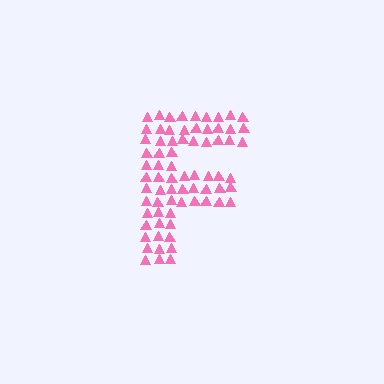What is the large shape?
The large shape is the letter F.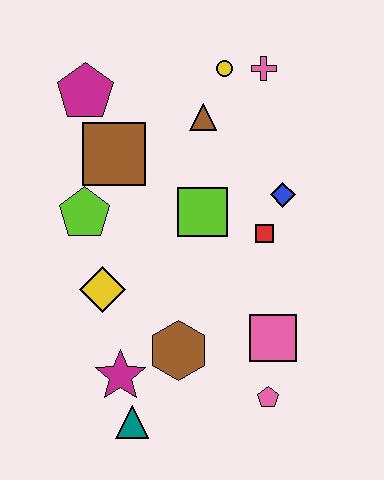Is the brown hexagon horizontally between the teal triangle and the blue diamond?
Yes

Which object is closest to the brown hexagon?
The magenta star is closest to the brown hexagon.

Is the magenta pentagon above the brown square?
Yes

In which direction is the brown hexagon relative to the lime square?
The brown hexagon is below the lime square.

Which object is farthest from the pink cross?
The teal triangle is farthest from the pink cross.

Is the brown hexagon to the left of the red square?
Yes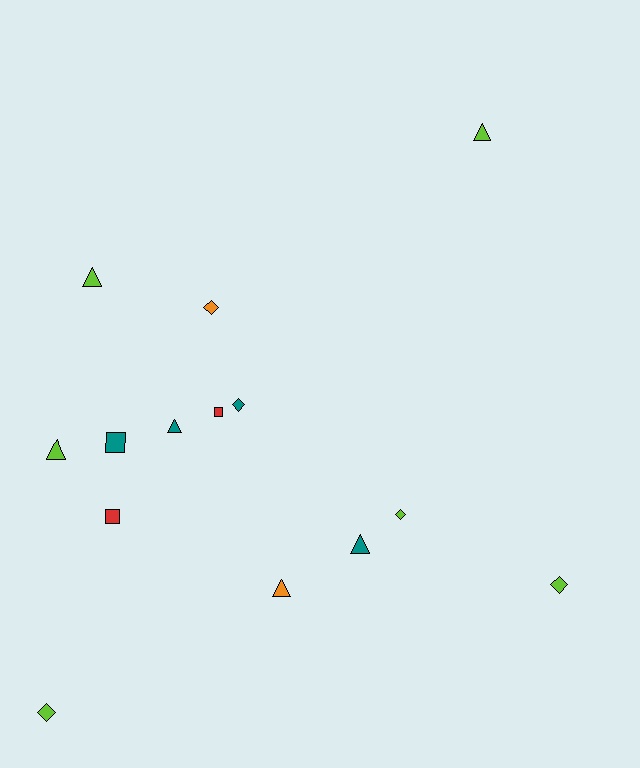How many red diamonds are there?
There are no red diamonds.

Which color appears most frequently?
Lime, with 6 objects.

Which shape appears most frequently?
Triangle, with 6 objects.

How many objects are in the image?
There are 14 objects.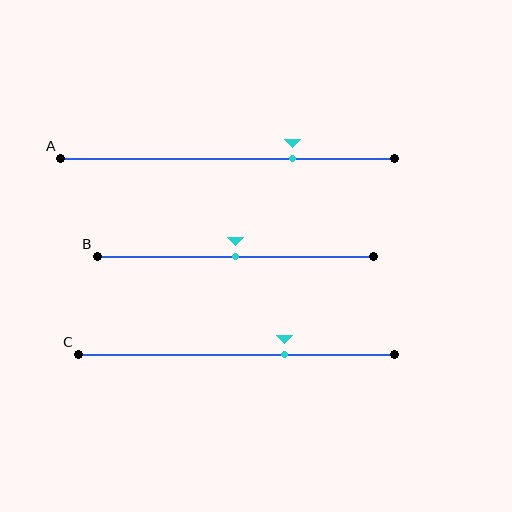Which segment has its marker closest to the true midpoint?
Segment B has its marker closest to the true midpoint.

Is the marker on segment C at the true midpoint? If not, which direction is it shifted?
No, the marker on segment C is shifted to the right by about 15% of the segment length.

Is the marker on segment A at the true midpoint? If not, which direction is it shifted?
No, the marker on segment A is shifted to the right by about 19% of the segment length.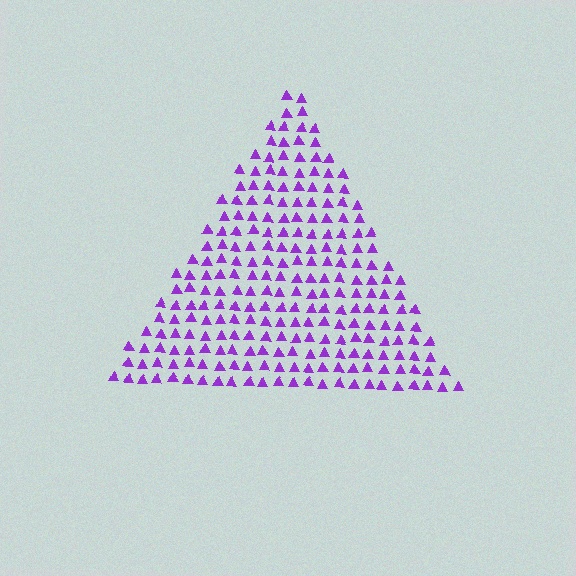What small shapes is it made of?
It is made of small triangles.